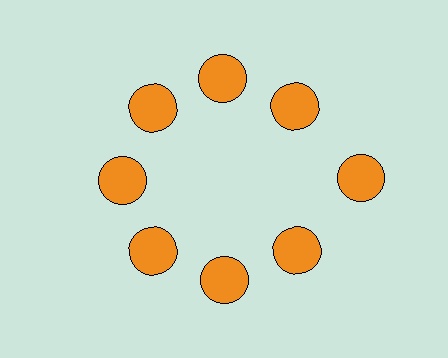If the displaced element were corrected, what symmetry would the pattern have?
It would have 8-fold rotational symmetry — the pattern would map onto itself every 45 degrees.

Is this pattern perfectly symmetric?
No. The 8 orange circles are arranged in a ring, but one element near the 3 o'clock position is pushed outward from the center, breaking the 8-fold rotational symmetry.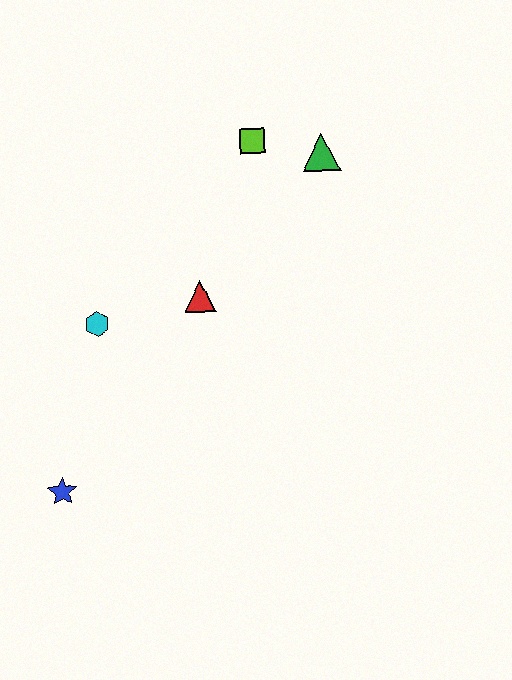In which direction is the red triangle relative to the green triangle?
The red triangle is below the green triangle.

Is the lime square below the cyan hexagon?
No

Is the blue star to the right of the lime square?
No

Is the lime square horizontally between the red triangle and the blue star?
No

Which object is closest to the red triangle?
The cyan hexagon is closest to the red triangle.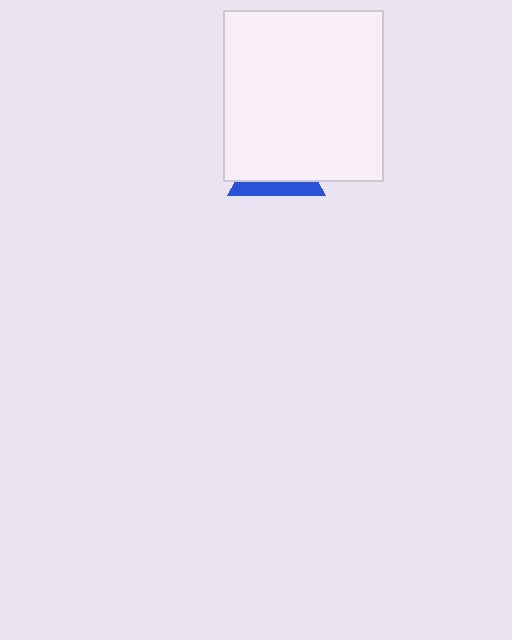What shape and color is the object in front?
The object in front is a white rectangle.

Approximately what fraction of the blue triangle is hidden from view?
Roughly 70% of the blue triangle is hidden behind the white rectangle.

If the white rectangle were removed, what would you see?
You would see the complete blue triangle.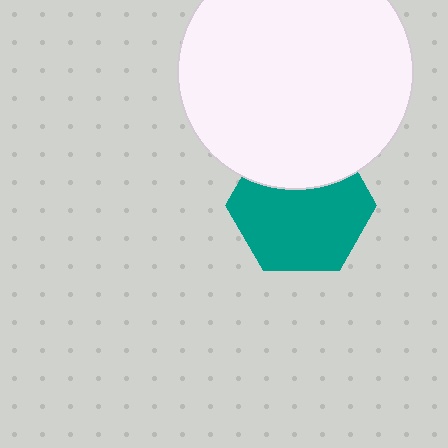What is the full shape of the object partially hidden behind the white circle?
The partially hidden object is a teal hexagon.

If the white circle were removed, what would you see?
You would see the complete teal hexagon.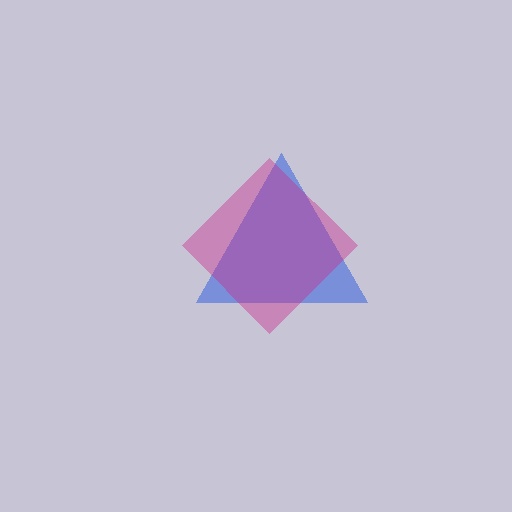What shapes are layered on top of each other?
The layered shapes are: a blue triangle, a magenta diamond.